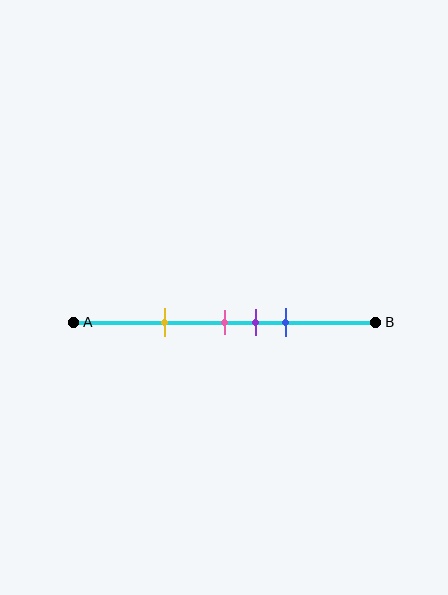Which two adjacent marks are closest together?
The pink and purple marks are the closest adjacent pair.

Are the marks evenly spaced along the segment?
No, the marks are not evenly spaced.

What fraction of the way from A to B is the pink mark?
The pink mark is approximately 50% (0.5) of the way from A to B.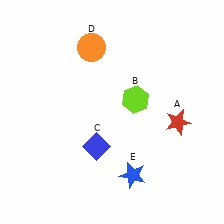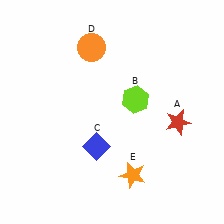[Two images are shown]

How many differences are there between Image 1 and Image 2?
There is 1 difference between the two images.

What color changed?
The star (E) changed from blue in Image 1 to orange in Image 2.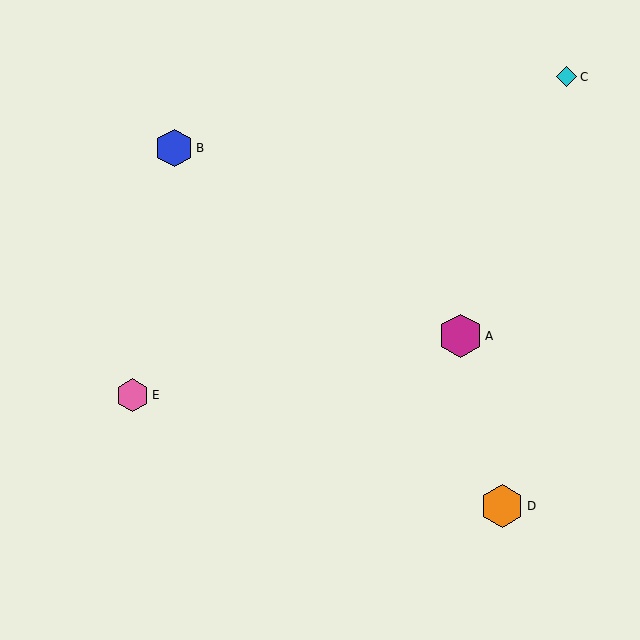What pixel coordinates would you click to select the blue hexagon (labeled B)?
Click at (174, 148) to select the blue hexagon B.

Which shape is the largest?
The orange hexagon (labeled D) is the largest.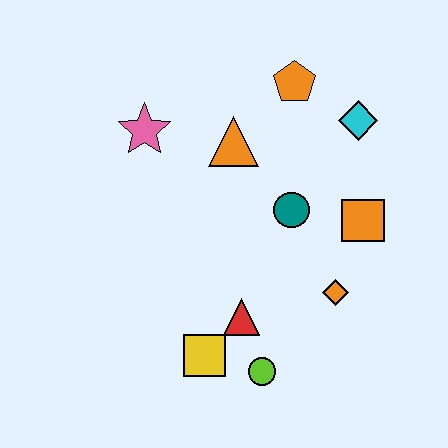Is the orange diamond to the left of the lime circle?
No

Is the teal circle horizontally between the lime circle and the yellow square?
No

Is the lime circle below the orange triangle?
Yes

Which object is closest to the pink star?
The orange triangle is closest to the pink star.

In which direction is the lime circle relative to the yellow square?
The lime circle is to the right of the yellow square.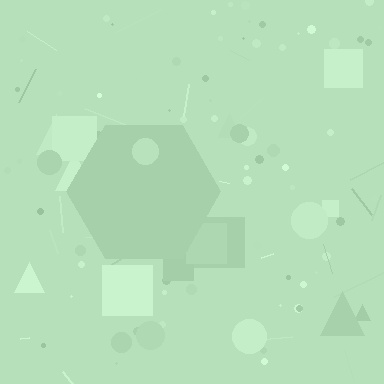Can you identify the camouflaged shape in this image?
The camouflaged shape is a hexagon.